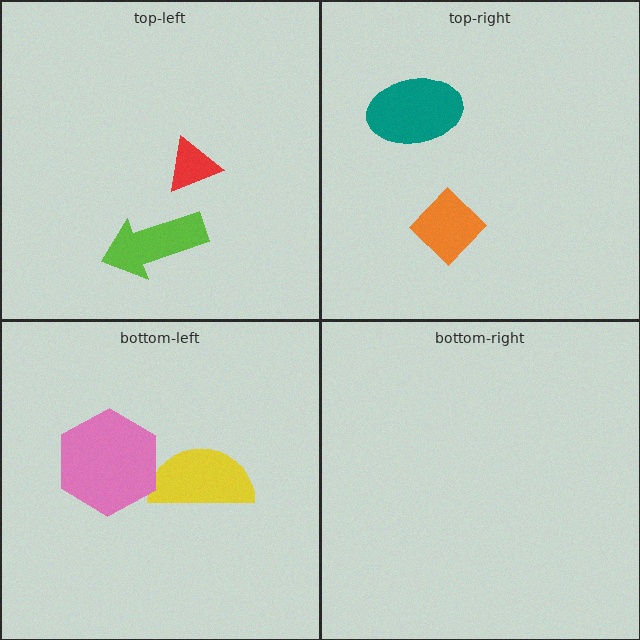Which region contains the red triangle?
The top-left region.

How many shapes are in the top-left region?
2.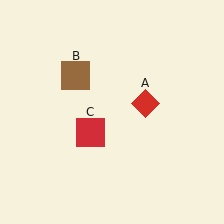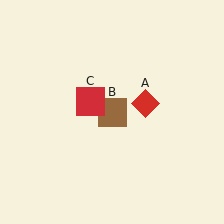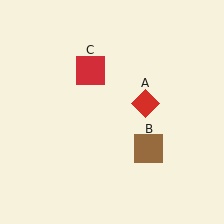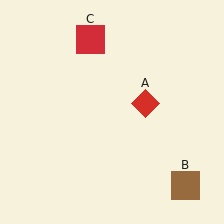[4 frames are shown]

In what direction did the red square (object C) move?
The red square (object C) moved up.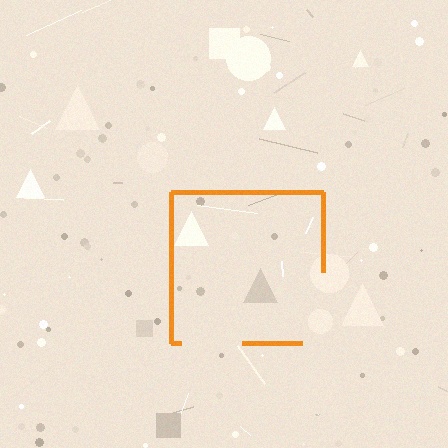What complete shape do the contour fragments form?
The contour fragments form a square.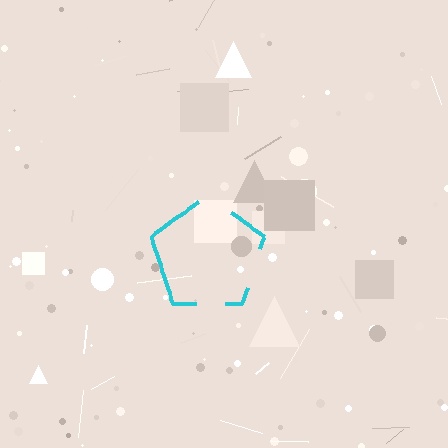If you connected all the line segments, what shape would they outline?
They would outline a pentagon.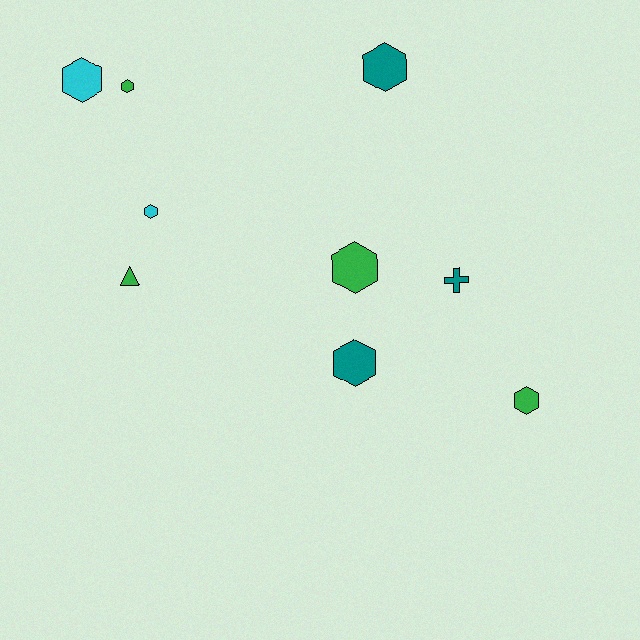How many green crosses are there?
There are no green crosses.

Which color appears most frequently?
Green, with 4 objects.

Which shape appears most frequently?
Hexagon, with 7 objects.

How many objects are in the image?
There are 9 objects.